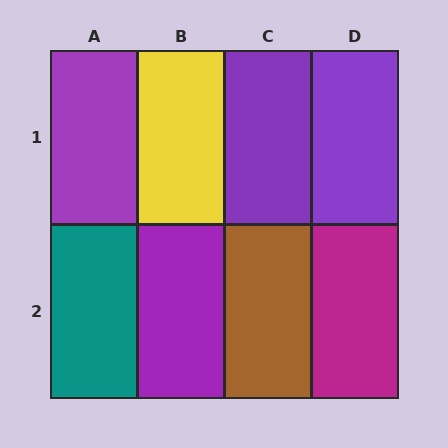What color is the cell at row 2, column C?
Brown.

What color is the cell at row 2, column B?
Purple.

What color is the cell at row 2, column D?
Magenta.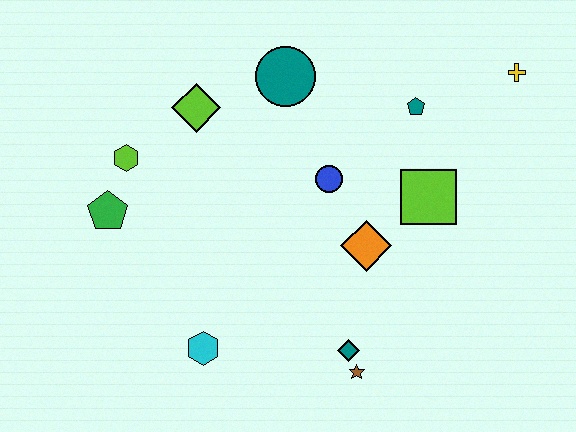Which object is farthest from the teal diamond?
The yellow cross is farthest from the teal diamond.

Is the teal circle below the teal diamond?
No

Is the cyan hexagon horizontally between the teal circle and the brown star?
No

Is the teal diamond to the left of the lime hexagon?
No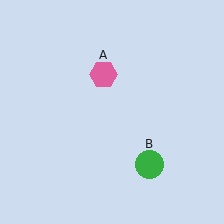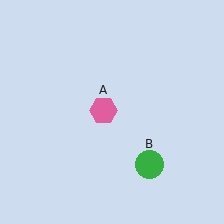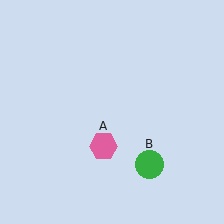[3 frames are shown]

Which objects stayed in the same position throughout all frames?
Green circle (object B) remained stationary.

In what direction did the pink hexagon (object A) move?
The pink hexagon (object A) moved down.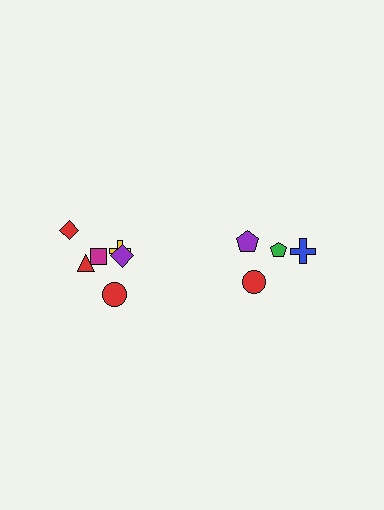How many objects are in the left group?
There are 6 objects.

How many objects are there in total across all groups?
There are 10 objects.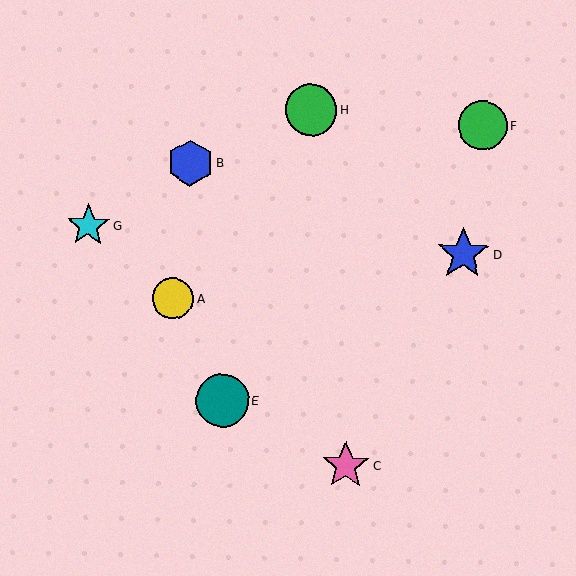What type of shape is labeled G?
Shape G is a cyan star.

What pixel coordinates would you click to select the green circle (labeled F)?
Click at (482, 126) to select the green circle F.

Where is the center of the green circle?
The center of the green circle is at (311, 110).